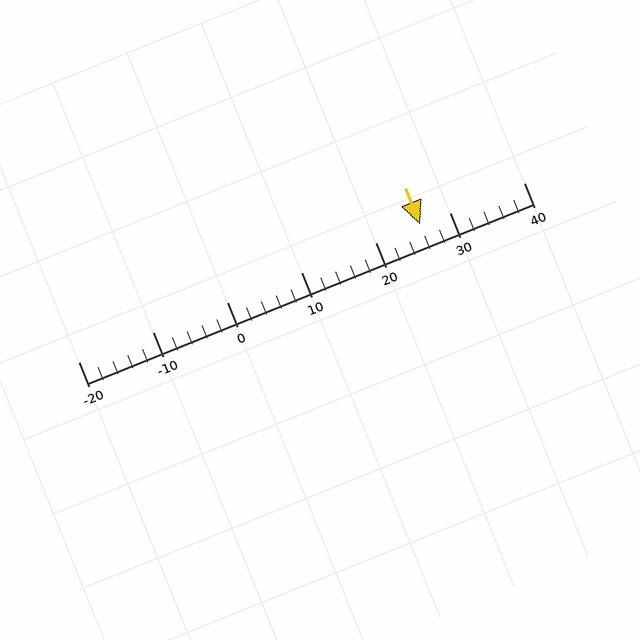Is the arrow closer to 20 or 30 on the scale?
The arrow is closer to 30.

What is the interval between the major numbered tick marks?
The major tick marks are spaced 10 units apart.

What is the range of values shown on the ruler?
The ruler shows values from -20 to 40.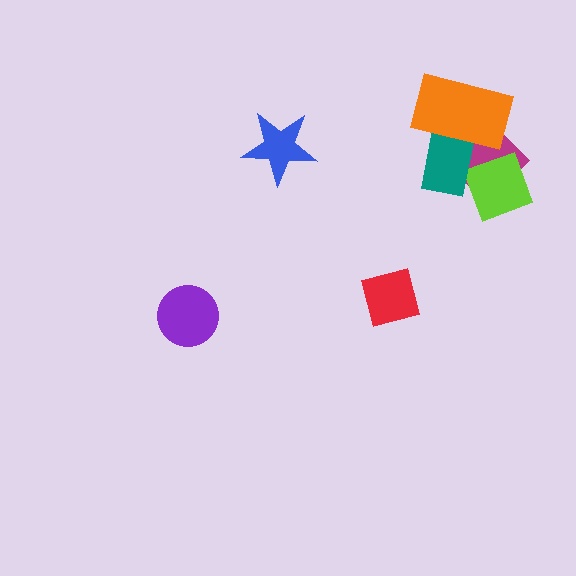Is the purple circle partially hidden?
No, no other shape covers it.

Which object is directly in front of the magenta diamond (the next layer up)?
The lime square is directly in front of the magenta diamond.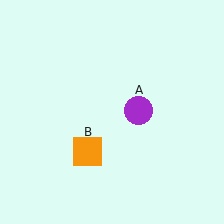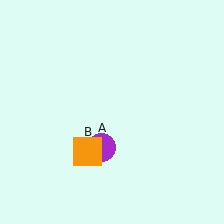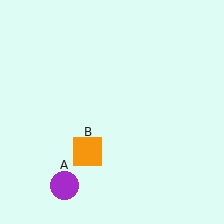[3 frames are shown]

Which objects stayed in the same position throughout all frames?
Orange square (object B) remained stationary.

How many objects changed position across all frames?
1 object changed position: purple circle (object A).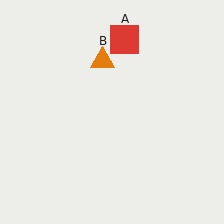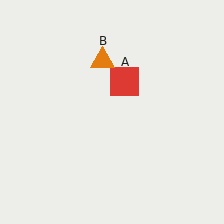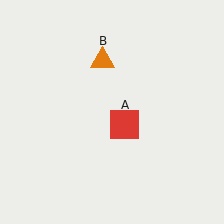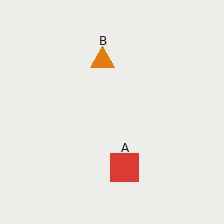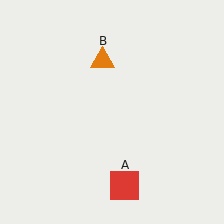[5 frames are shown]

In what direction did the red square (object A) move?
The red square (object A) moved down.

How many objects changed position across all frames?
1 object changed position: red square (object A).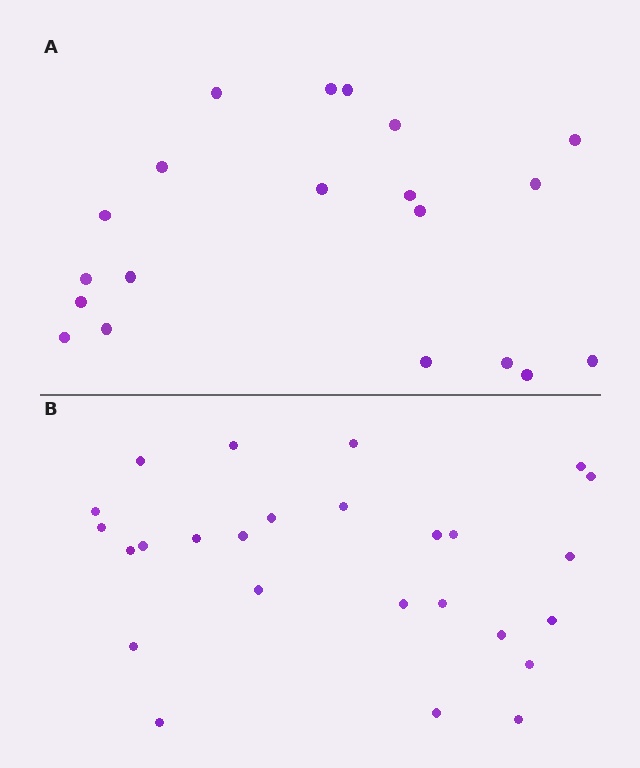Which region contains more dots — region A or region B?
Region B (the bottom region) has more dots.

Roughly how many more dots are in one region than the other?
Region B has about 6 more dots than region A.